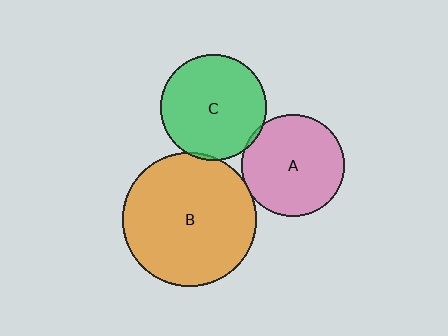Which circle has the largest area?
Circle B (orange).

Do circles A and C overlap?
Yes.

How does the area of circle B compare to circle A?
Approximately 1.7 times.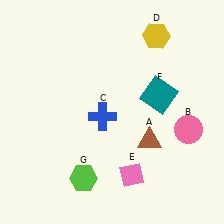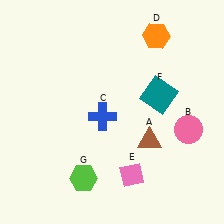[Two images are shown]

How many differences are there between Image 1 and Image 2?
There is 1 difference between the two images.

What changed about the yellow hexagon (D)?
In Image 1, D is yellow. In Image 2, it changed to orange.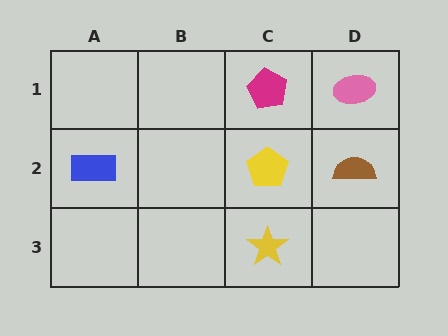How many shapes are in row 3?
1 shape.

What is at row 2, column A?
A blue rectangle.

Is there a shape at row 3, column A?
No, that cell is empty.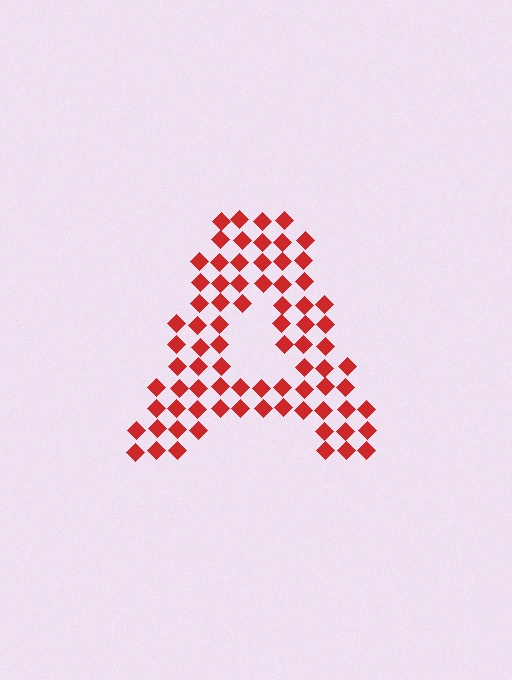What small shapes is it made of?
It is made of small diamonds.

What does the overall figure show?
The overall figure shows the letter A.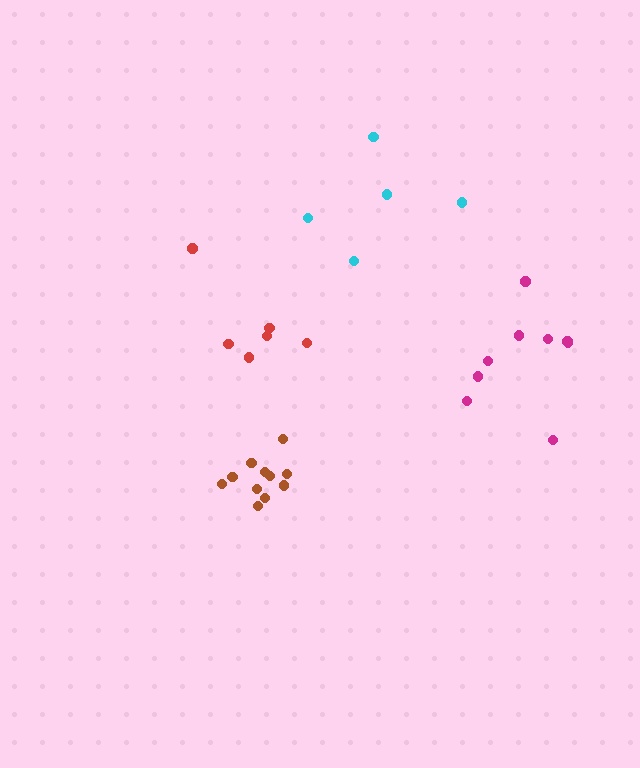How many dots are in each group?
Group 1: 6 dots, Group 2: 11 dots, Group 3: 5 dots, Group 4: 9 dots (31 total).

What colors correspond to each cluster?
The clusters are colored: red, brown, cyan, magenta.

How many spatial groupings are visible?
There are 4 spatial groupings.